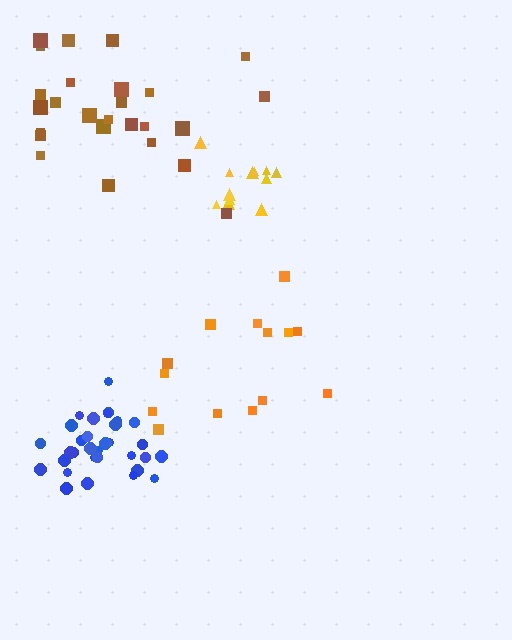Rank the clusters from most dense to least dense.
yellow, blue, brown, orange.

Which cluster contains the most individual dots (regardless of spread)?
Blue (32).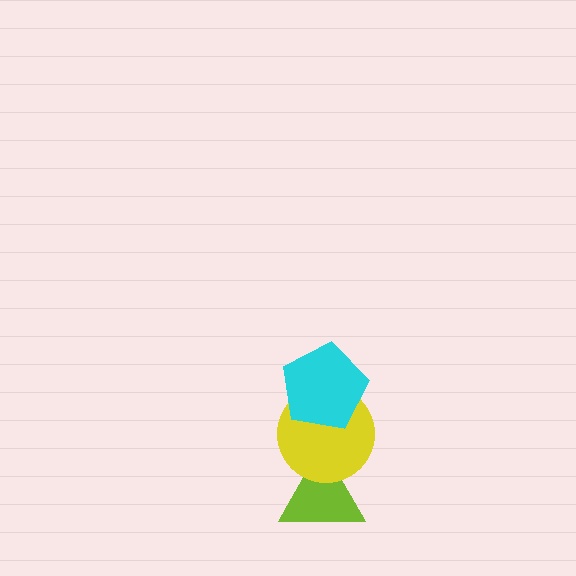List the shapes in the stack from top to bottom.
From top to bottom: the cyan pentagon, the yellow circle, the lime triangle.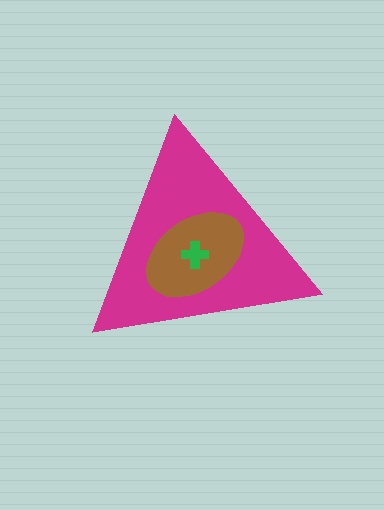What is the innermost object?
The green cross.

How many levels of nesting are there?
3.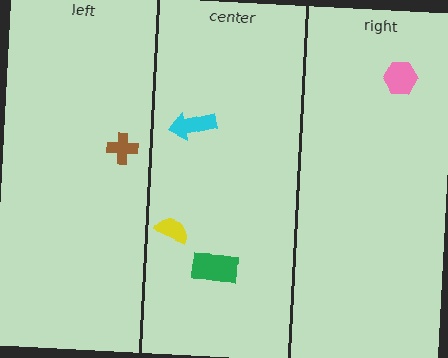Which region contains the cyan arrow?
The center region.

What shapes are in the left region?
The brown cross.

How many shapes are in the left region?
1.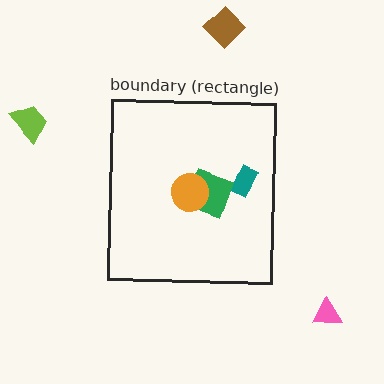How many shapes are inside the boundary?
3 inside, 3 outside.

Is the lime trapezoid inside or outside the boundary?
Outside.